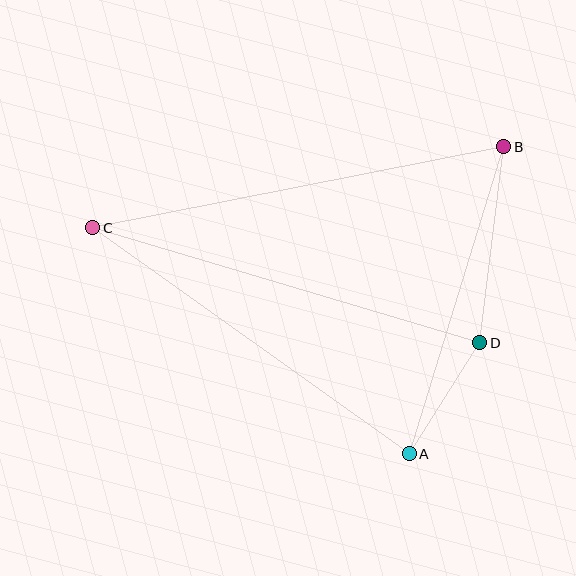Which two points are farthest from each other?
Points B and C are farthest from each other.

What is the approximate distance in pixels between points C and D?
The distance between C and D is approximately 403 pixels.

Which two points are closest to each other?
Points A and D are closest to each other.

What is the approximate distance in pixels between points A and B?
The distance between A and B is approximately 322 pixels.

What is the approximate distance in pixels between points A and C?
The distance between A and C is approximately 389 pixels.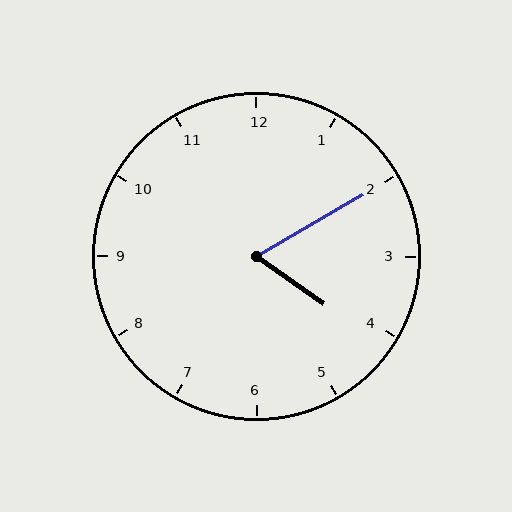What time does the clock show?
4:10.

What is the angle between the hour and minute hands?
Approximately 65 degrees.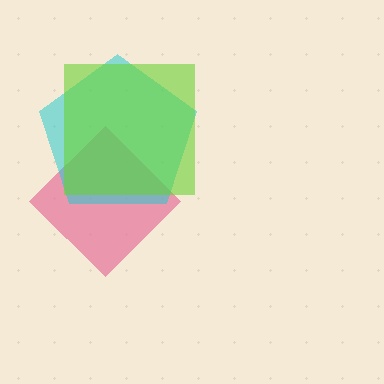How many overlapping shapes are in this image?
There are 3 overlapping shapes in the image.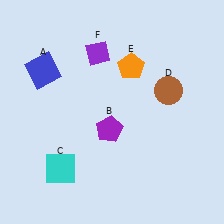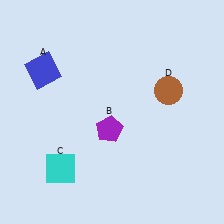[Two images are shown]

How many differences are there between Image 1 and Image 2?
There are 2 differences between the two images.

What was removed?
The purple diamond (F), the orange pentagon (E) were removed in Image 2.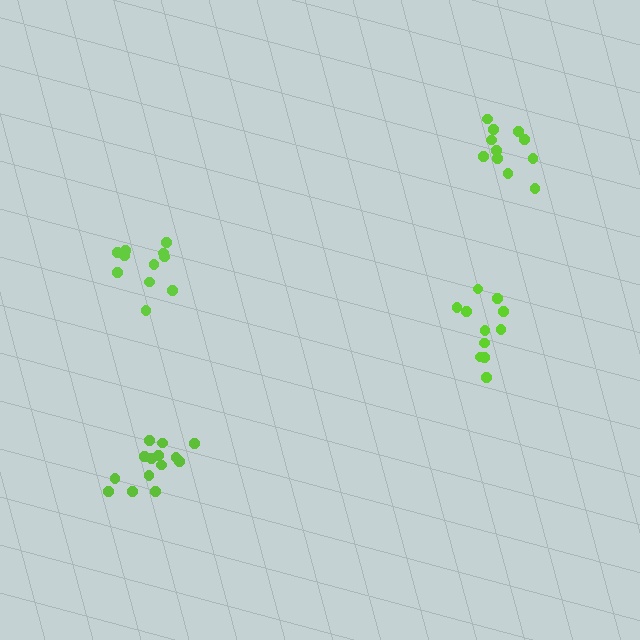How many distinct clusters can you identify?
There are 4 distinct clusters.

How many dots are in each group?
Group 1: 11 dots, Group 2: 11 dots, Group 3: 14 dots, Group 4: 11 dots (47 total).